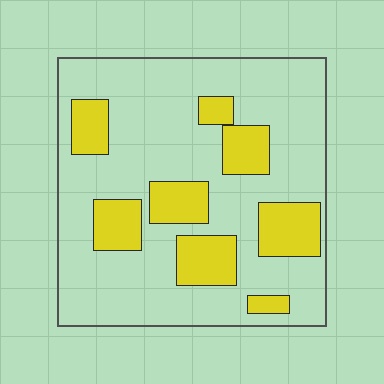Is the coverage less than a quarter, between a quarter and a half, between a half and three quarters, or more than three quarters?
Less than a quarter.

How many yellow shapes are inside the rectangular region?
8.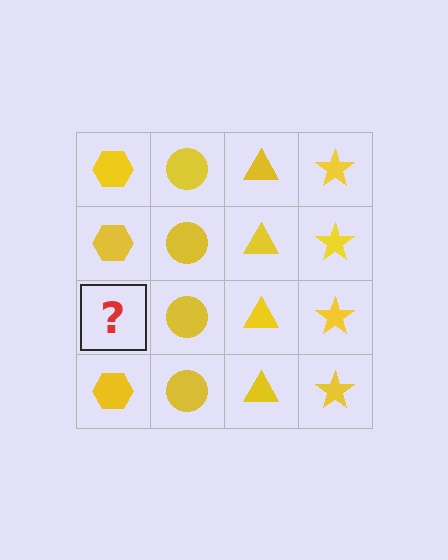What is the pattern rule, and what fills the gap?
The rule is that each column has a consistent shape. The gap should be filled with a yellow hexagon.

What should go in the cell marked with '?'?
The missing cell should contain a yellow hexagon.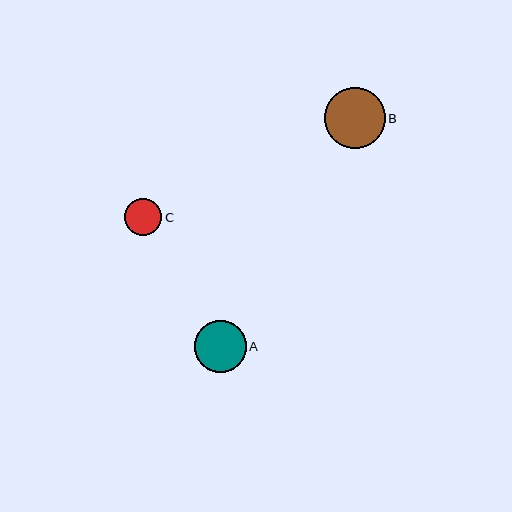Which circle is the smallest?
Circle C is the smallest with a size of approximately 37 pixels.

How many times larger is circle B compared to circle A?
Circle B is approximately 1.2 times the size of circle A.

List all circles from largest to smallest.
From largest to smallest: B, A, C.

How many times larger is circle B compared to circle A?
Circle B is approximately 1.2 times the size of circle A.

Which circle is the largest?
Circle B is the largest with a size of approximately 61 pixels.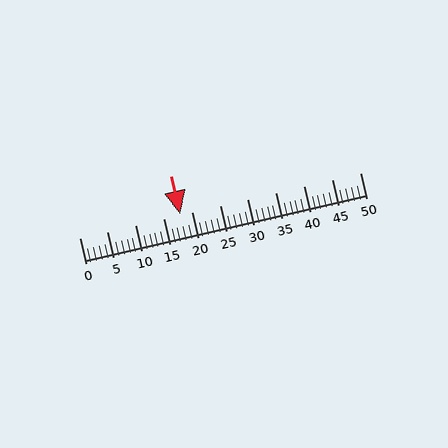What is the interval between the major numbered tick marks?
The major tick marks are spaced 5 units apart.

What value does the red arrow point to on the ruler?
The red arrow points to approximately 18.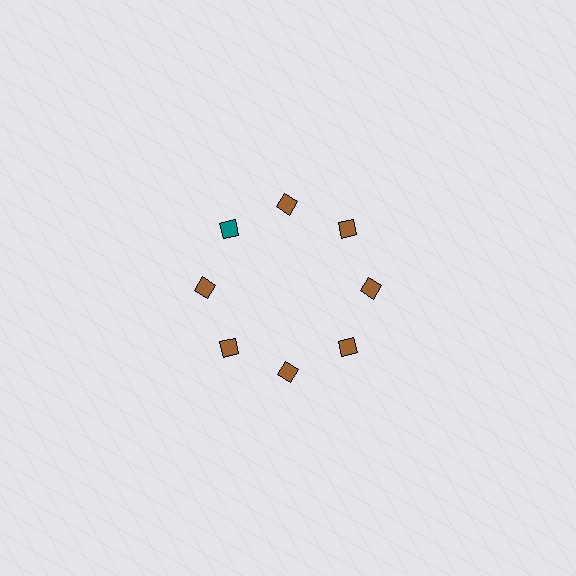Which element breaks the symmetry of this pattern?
The teal diamond at roughly the 10 o'clock position breaks the symmetry. All other shapes are brown diamonds.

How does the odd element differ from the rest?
It has a different color: teal instead of brown.